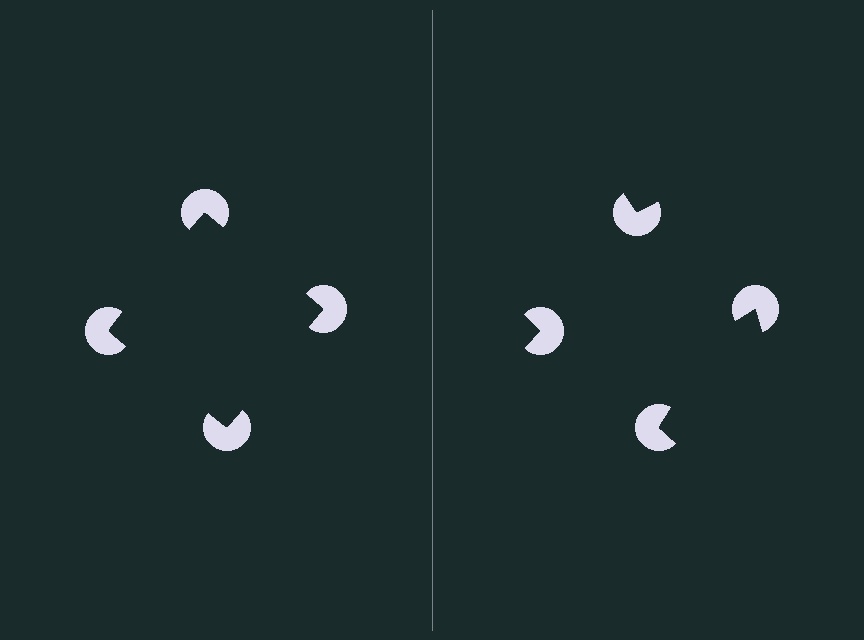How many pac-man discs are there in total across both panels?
8 — 4 on each side.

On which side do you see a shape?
An illusory square appears on the left side. On the right side the wedge cuts are rotated, so no coherent shape forms.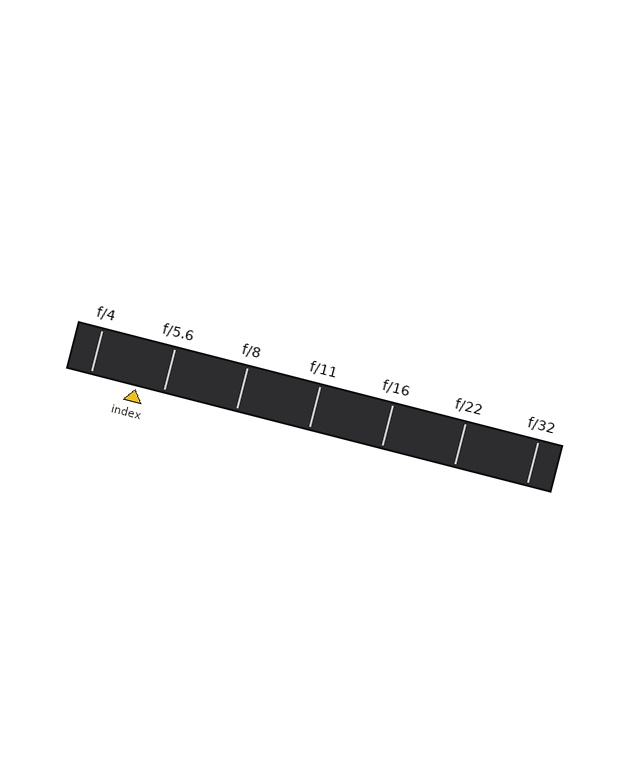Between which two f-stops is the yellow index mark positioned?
The index mark is between f/4 and f/5.6.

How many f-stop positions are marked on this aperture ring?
There are 7 f-stop positions marked.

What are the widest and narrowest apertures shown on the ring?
The widest aperture shown is f/4 and the narrowest is f/32.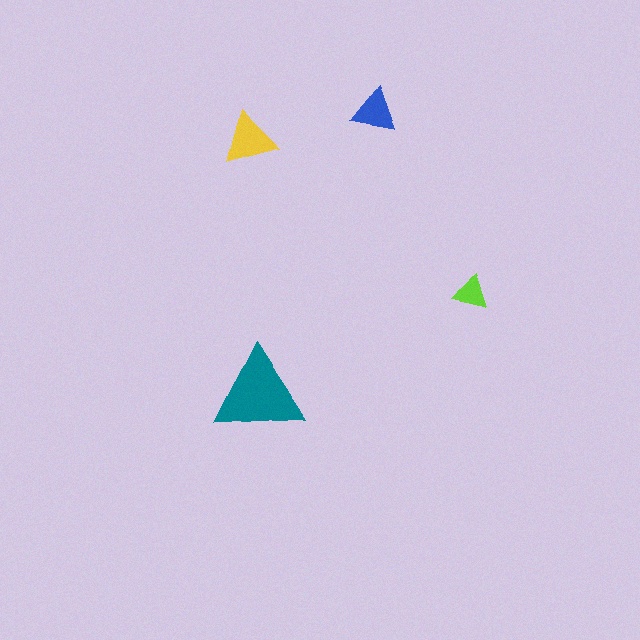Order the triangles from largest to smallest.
the teal one, the yellow one, the blue one, the lime one.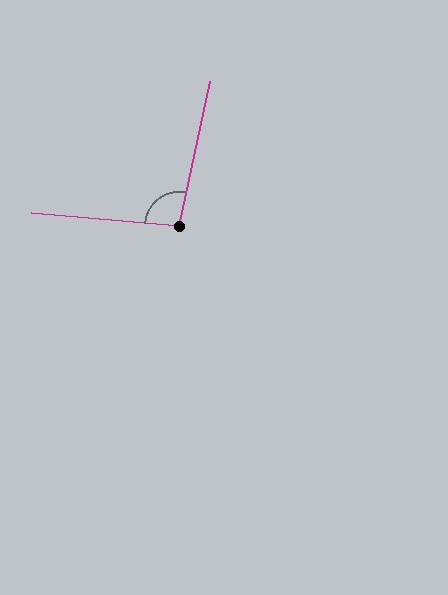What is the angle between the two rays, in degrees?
Approximately 97 degrees.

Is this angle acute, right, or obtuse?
It is obtuse.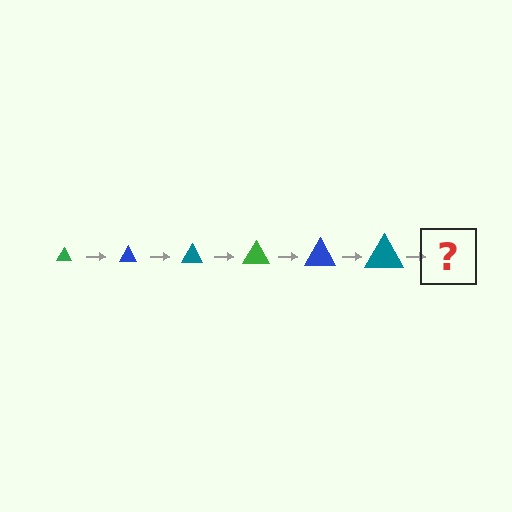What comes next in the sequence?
The next element should be a green triangle, larger than the previous one.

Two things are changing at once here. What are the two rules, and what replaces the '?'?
The two rules are that the triangle grows larger each step and the color cycles through green, blue, and teal. The '?' should be a green triangle, larger than the previous one.